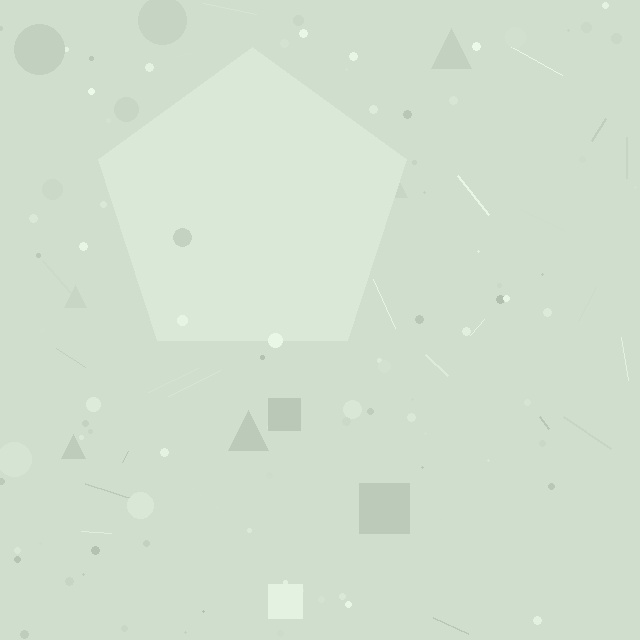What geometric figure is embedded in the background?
A pentagon is embedded in the background.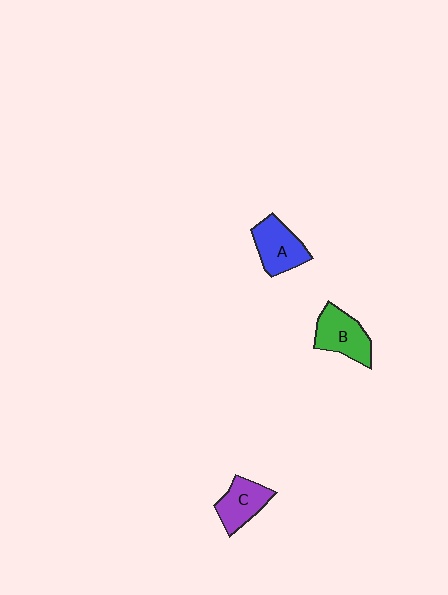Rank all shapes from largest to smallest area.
From largest to smallest: B (green), A (blue), C (purple).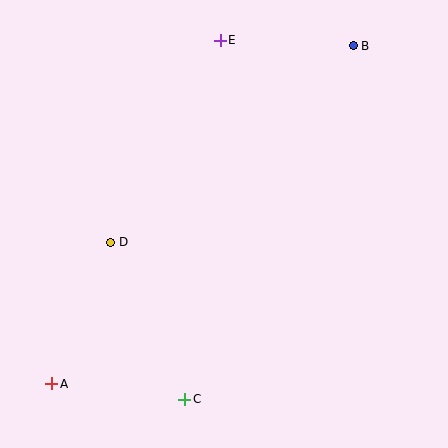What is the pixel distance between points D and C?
The distance between D and C is 174 pixels.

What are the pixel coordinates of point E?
Point E is at (220, 40).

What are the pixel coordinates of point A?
Point A is at (52, 384).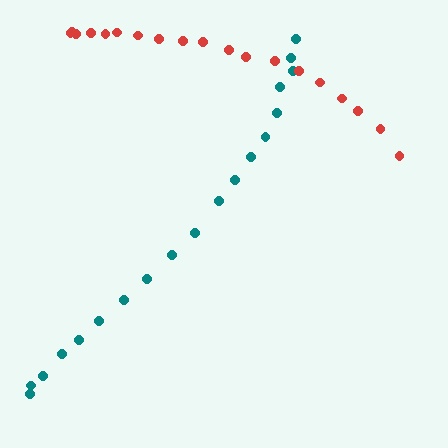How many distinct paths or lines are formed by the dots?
There are 2 distinct paths.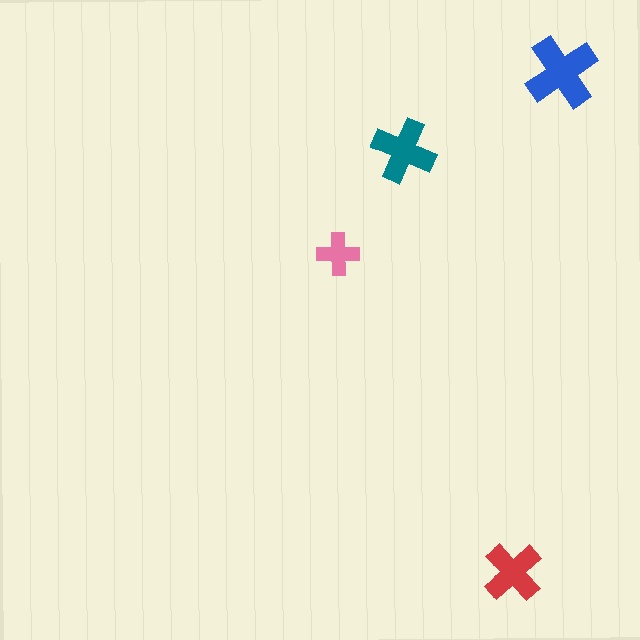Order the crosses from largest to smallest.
the blue one, the teal one, the red one, the pink one.